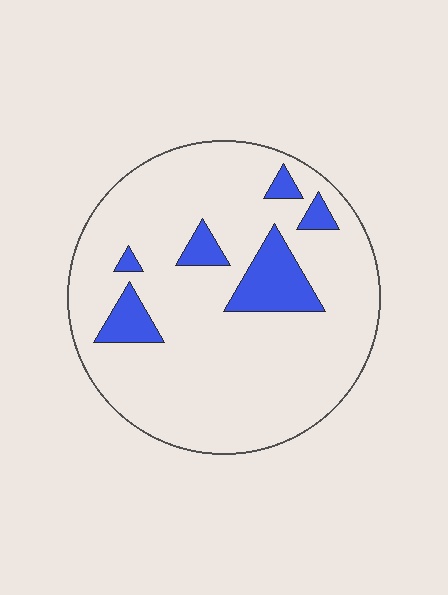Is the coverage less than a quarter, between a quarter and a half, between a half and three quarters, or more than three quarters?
Less than a quarter.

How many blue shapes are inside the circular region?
6.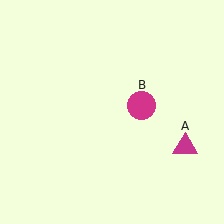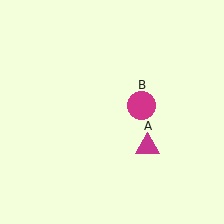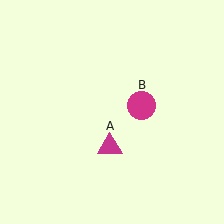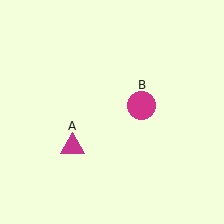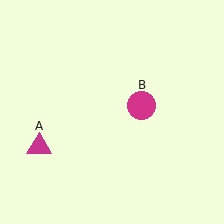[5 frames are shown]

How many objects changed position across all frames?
1 object changed position: magenta triangle (object A).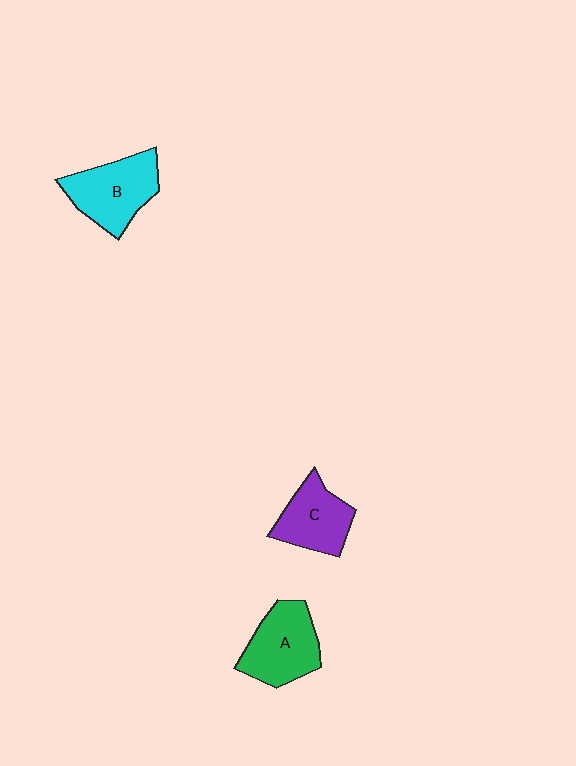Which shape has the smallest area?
Shape C (purple).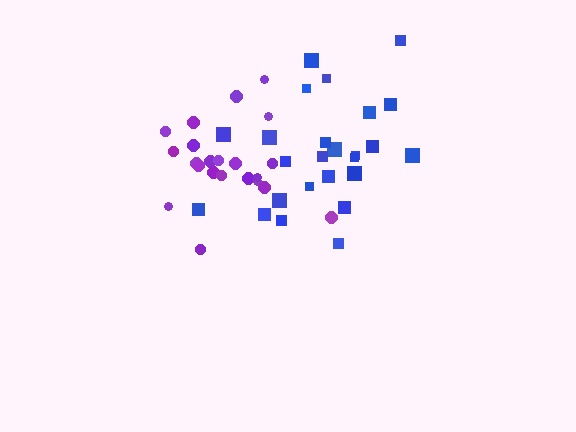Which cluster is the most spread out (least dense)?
Purple.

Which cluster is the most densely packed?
Blue.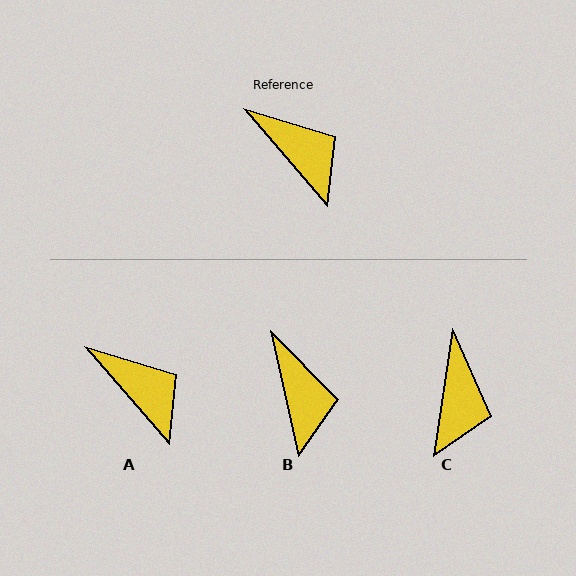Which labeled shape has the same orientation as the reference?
A.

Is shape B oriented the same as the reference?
No, it is off by about 29 degrees.